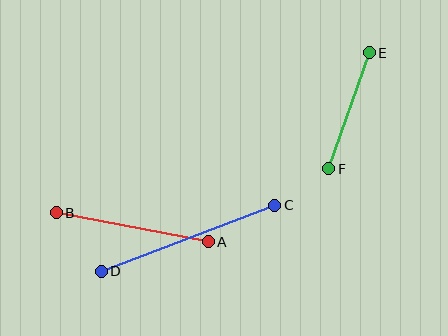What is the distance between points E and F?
The distance is approximately 123 pixels.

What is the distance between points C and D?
The distance is approximately 186 pixels.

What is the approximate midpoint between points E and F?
The midpoint is at approximately (349, 111) pixels.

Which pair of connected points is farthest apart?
Points C and D are farthest apart.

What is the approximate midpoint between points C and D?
The midpoint is at approximately (188, 238) pixels.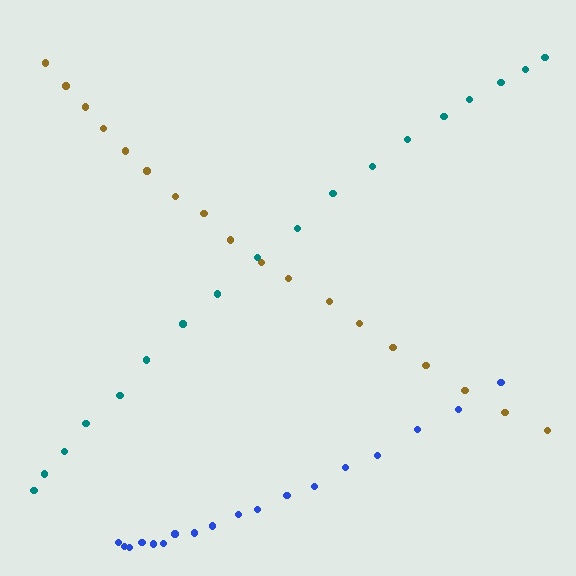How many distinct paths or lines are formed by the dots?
There are 3 distinct paths.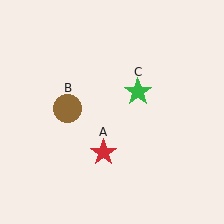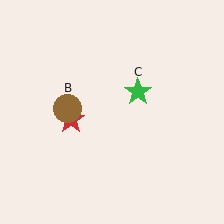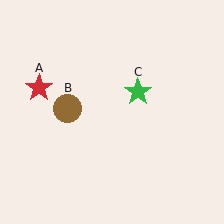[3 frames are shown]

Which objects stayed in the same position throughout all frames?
Brown circle (object B) and green star (object C) remained stationary.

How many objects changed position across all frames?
1 object changed position: red star (object A).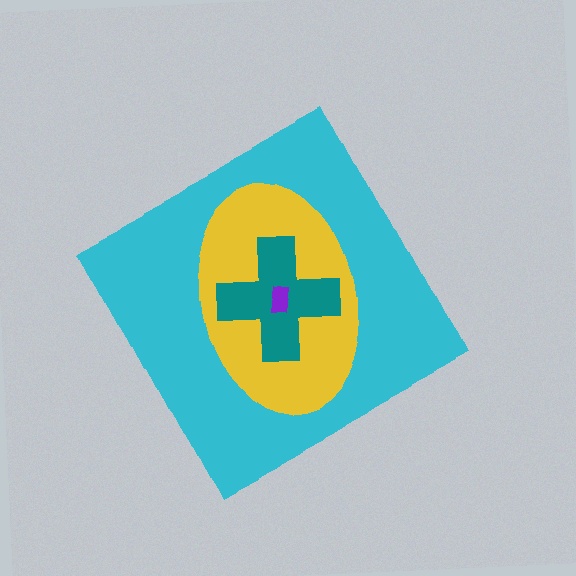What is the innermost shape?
The purple rectangle.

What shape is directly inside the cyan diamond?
The yellow ellipse.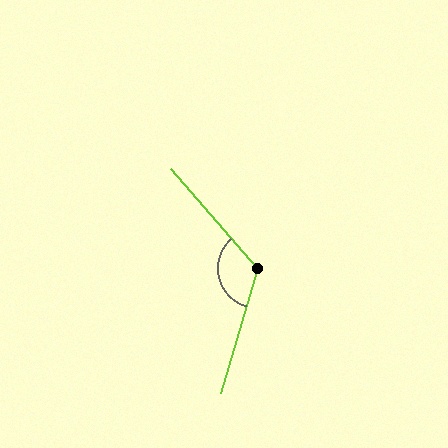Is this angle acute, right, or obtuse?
It is obtuse.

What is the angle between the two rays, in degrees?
Approximately 122 degrees.